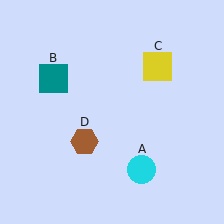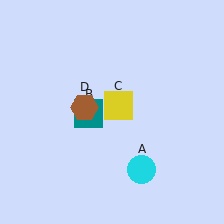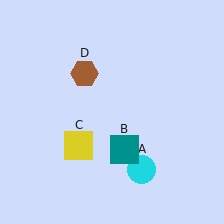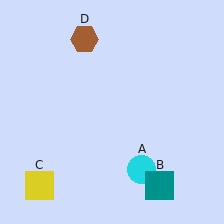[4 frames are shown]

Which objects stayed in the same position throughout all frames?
Cyan circle (object A) remained stationary.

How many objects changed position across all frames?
3 objects changed position: teal square (object B), yellow square (object C), brown hexagon (object D).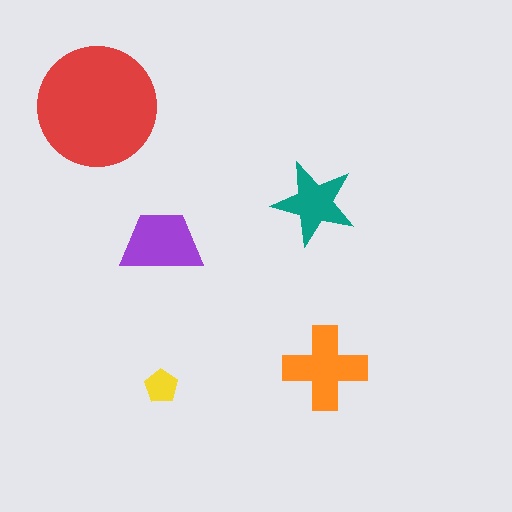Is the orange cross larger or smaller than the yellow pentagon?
Larger.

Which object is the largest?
The red circle.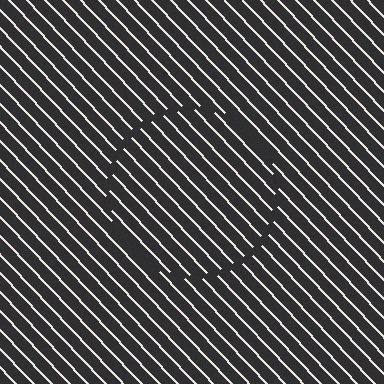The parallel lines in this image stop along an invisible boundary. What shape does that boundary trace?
An illusory circle. The interior of the shape contains the same grating, shifted by half a period — the contour is defined by the phase discontinuity where line-ends from the inner and outer gratings abut.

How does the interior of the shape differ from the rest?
The interior of the shape contains the same grating, shifted by half a period — the contour is defined by the phase discontinuity where line-ends from the inner and outer gratings abut.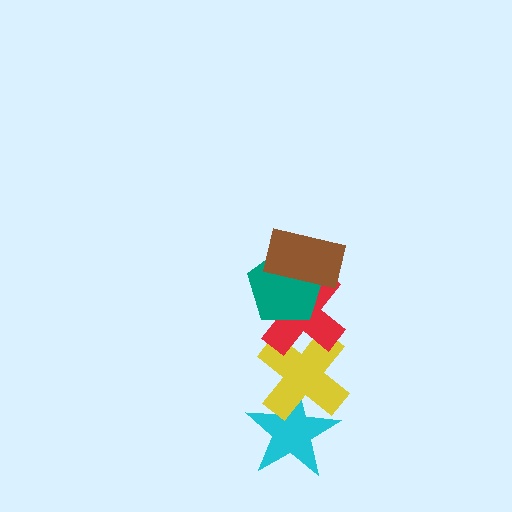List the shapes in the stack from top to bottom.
From top to bottom: the brown rectangle, the teal pentagon, the red cross, the yellow cross, the cyan star.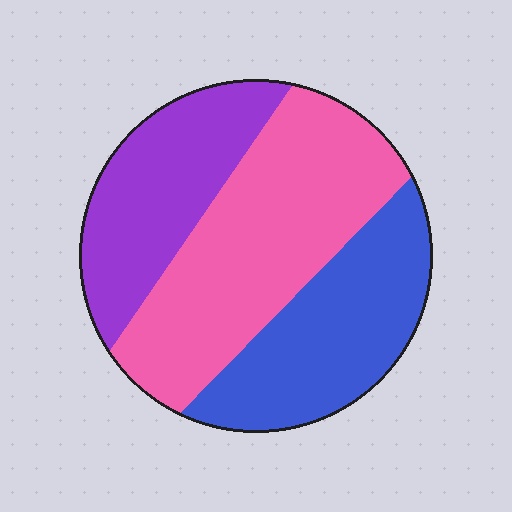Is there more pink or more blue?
Pink.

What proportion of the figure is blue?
Blue takes up about one third (1/3) of the figure.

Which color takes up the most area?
Pink, at roughly 45%.